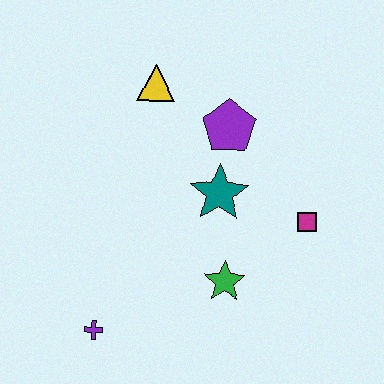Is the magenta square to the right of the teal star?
Yes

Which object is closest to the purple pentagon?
The teal star is closest to the purple pentagon.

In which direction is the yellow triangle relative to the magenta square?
The yellow triangle is to the left of the magenta square.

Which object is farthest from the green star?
The yellow triangle is farthest from the green star.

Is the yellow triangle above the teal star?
Yes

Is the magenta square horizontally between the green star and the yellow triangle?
No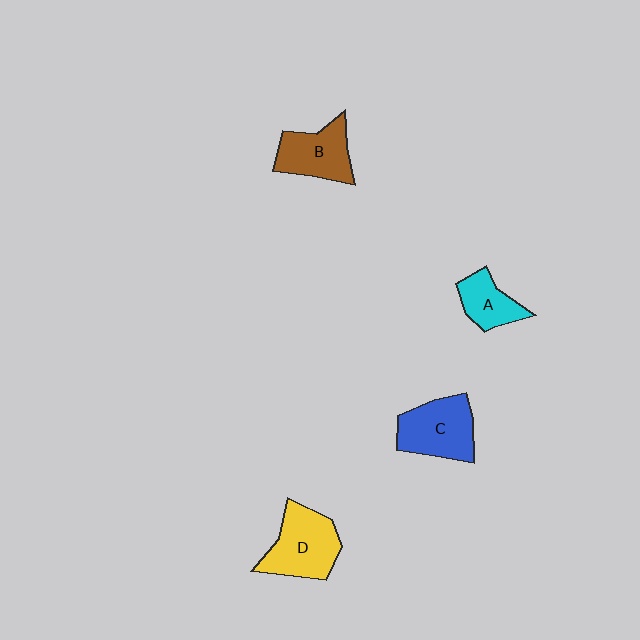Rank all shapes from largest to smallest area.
From largest to smallest: D (yellow), C (blue), B (brown), A (cyan).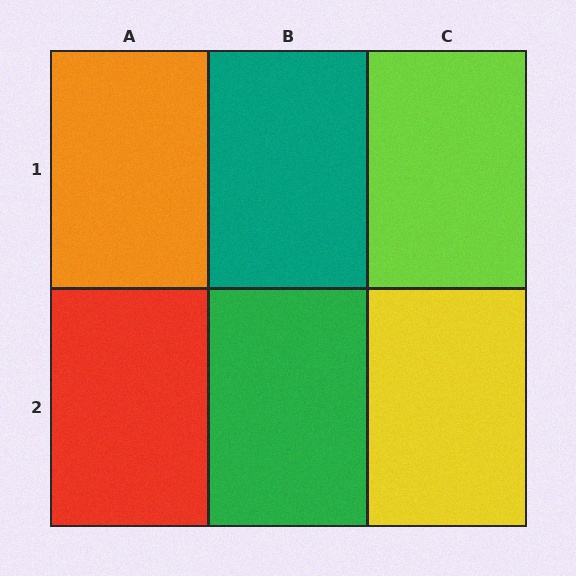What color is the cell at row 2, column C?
Yellow.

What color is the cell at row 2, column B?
Green.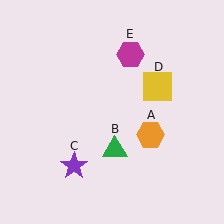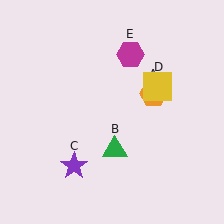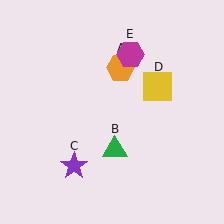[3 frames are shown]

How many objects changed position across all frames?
1 object changed position: orange hexagon (object A).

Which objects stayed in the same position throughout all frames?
Green triangle (object B) and purple star (object C) and yellow square (object D) and magenta hexagon (object E) remained stationary.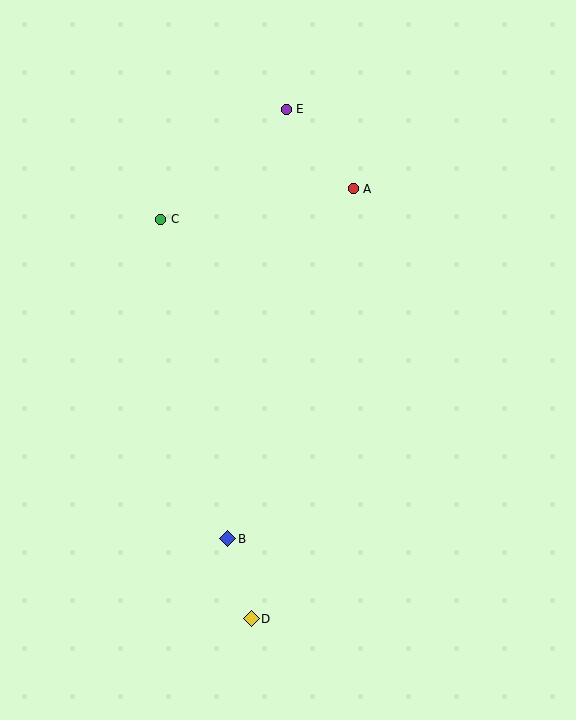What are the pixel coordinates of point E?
Point E is at (286, 109).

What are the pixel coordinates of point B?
Point B is at (228, 539).